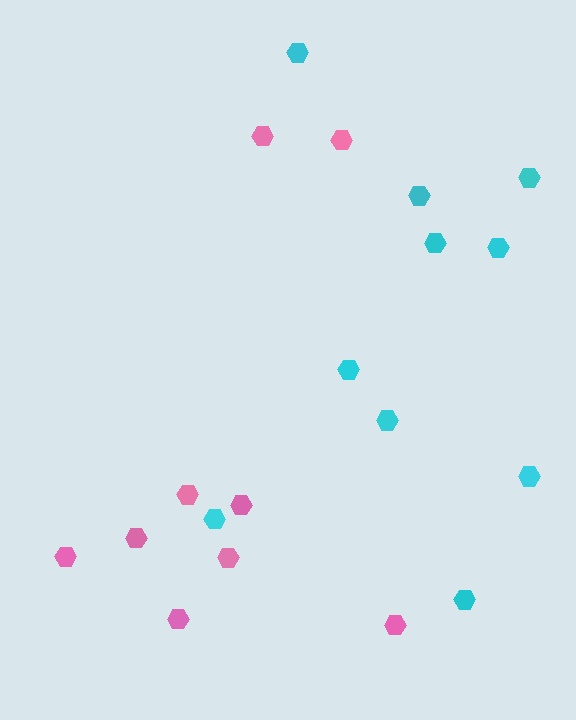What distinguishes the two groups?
There are 2 groups: one group of cyan hexagons (10) and one group of pink hexagons (9).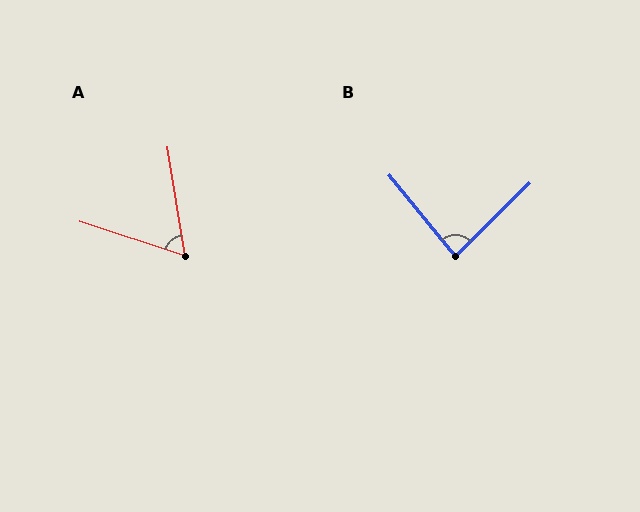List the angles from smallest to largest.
A (63°), B (85°).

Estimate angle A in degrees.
Approximately 63 degrees.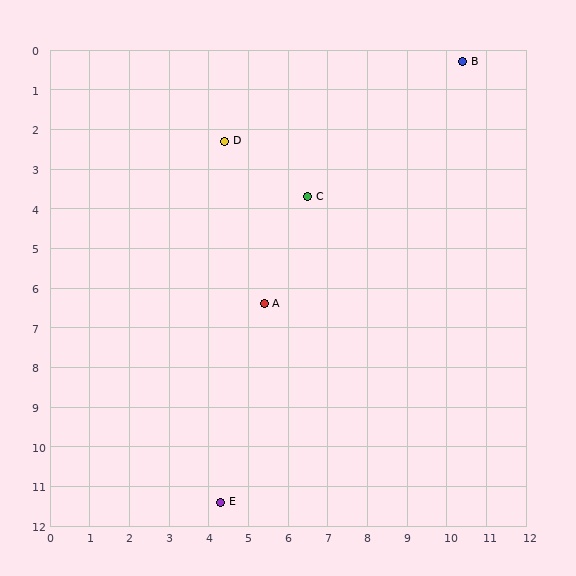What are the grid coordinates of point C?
Point C is at approximately (6.5, 3.7).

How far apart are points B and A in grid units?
Points B and A are about 7.9 grid units apart.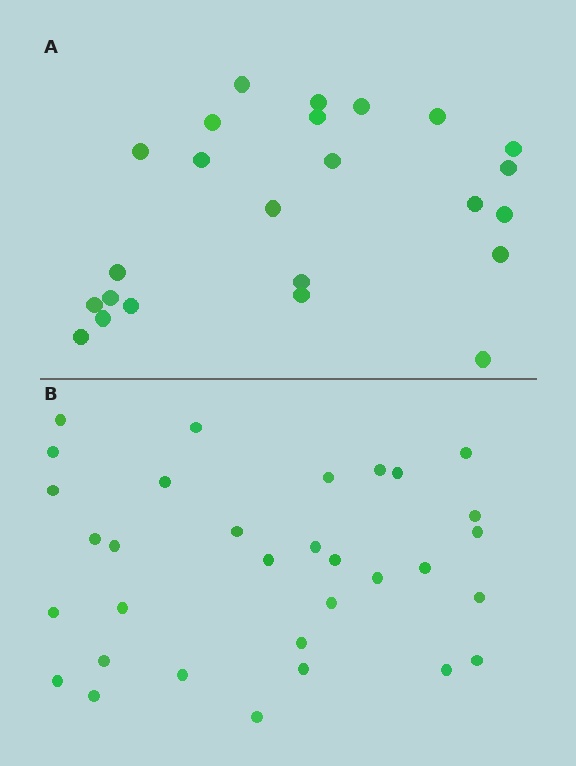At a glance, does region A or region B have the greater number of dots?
Region B (the bottom region) has more dots.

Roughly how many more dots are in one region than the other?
Region B has roughly 8 or so more dots than region A.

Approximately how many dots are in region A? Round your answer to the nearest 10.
About 20 dots. (The exact count is 24, which rounds to 20.)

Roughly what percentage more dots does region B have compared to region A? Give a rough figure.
About 35% more.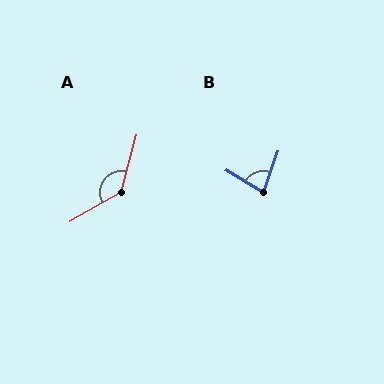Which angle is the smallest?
B, at approximately 78 degrees.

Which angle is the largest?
A, at approximately 134 degrees.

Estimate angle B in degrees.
Approximately 78 degrees.